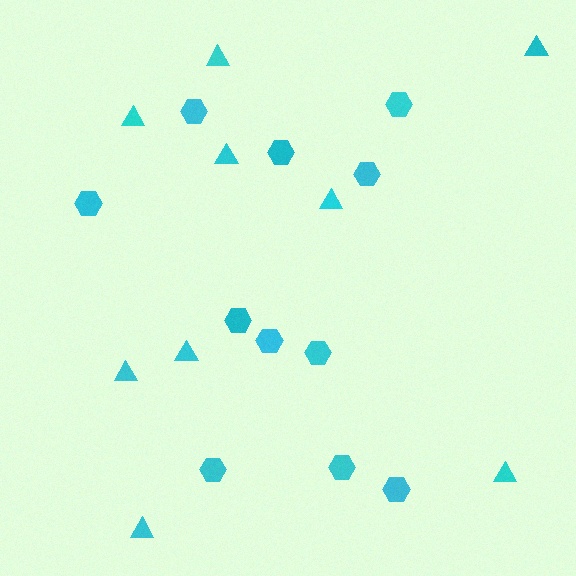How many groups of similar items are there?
There are 2 groups: one group of hexagons (11) and one group of triangles (9).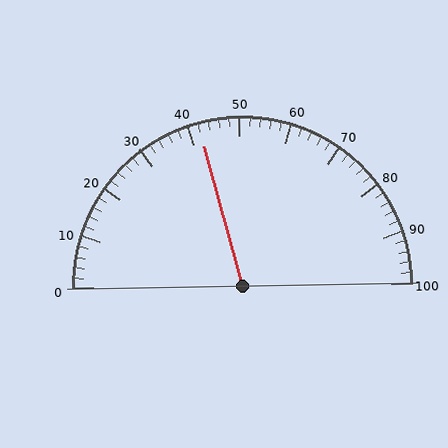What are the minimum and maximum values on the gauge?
The gauge ranges from 0 to 100.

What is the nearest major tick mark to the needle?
The nearest major tick mark is 40.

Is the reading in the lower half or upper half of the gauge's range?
The reading is in the lower half of the range (0 to 100).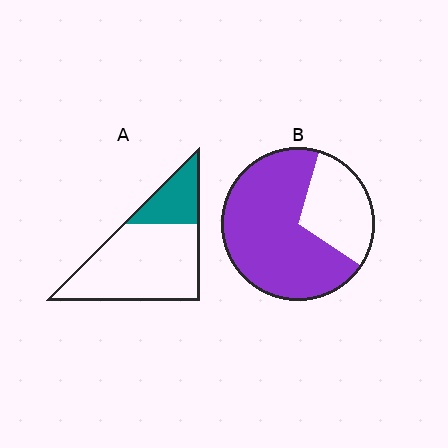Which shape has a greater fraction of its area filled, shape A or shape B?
Shape B.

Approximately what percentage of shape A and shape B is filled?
A is approximately 25% and B is approximately 70%.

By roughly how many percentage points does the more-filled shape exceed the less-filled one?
By roughly 45 percentage points (B over A).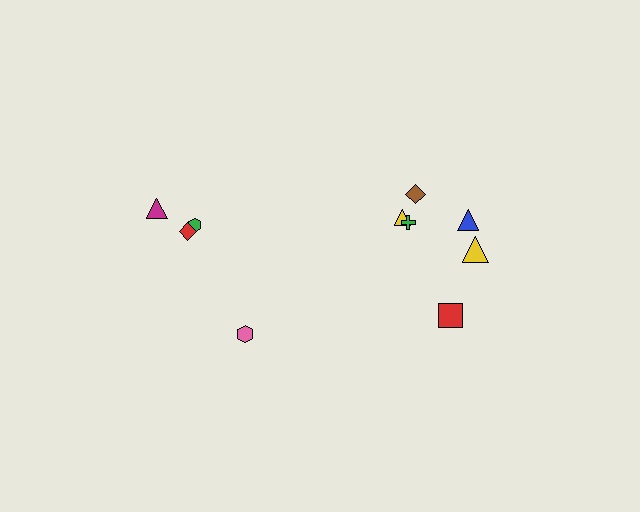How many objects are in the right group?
There are 6 objects.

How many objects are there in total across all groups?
There are 10 objects.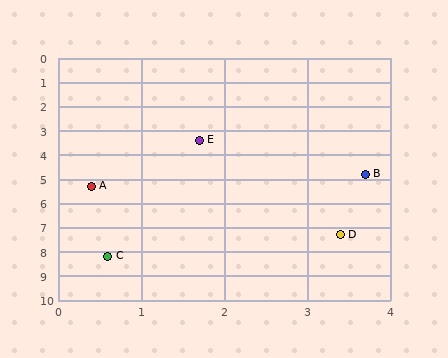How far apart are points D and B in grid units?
Points D and B are about 2.5 grid units apart.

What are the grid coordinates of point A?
Point A is at approximately (0.4, 5.3).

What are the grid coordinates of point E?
Point E is at approximately (1.7, 3.4).